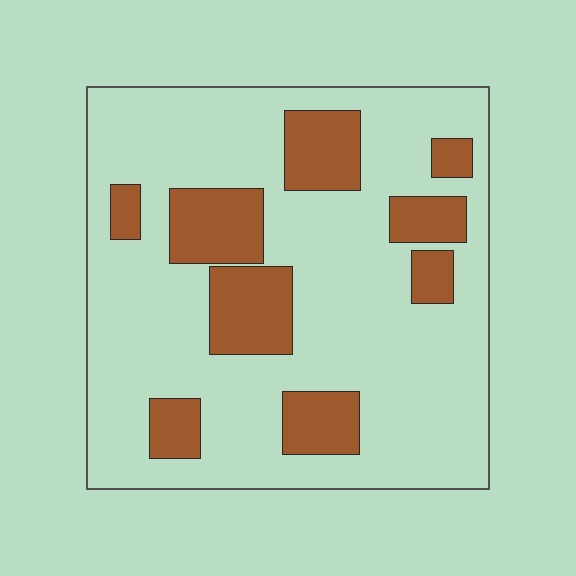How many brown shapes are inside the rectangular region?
9.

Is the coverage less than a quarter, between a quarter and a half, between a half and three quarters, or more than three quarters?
Less than a quarter.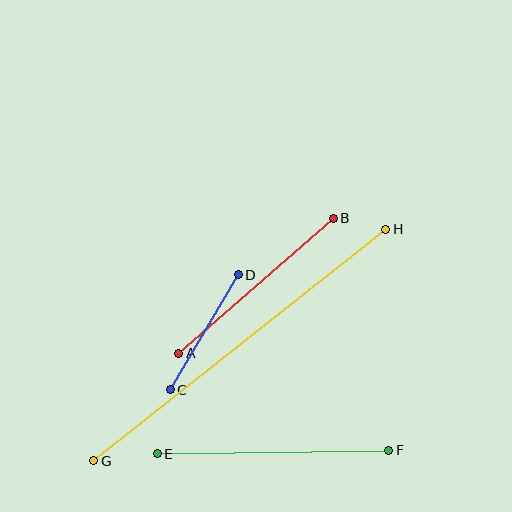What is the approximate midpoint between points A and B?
The midpoint is at approximately (256, 286) pixels.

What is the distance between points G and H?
The distance is approximately 373 pixels.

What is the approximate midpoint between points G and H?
The midpoint is at approximately (240, 345) pixels.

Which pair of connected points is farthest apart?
Points G and H are farthest apart.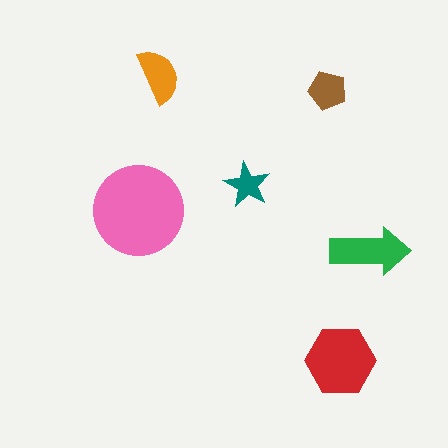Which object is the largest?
The pink circle.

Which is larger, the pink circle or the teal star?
The pink circle.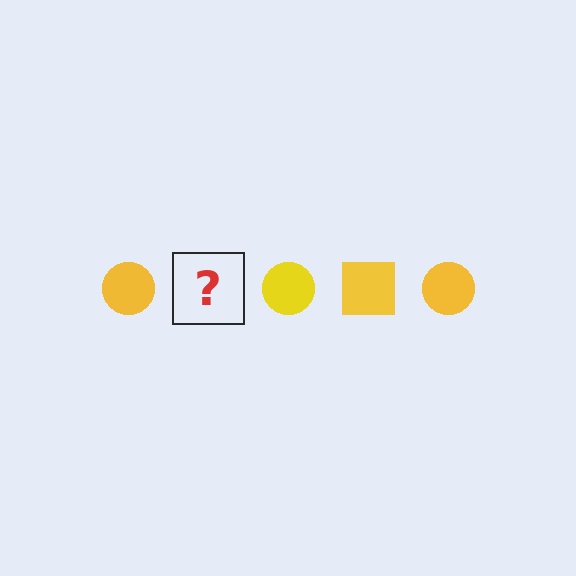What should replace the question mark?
The question mark should be replaced with a yellow square.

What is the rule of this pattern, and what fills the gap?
The rule is that the pattern cycles through circle, square shapes in yellow. The gap should be filled with a yellow square.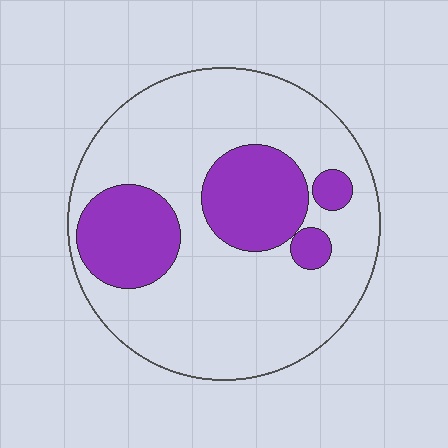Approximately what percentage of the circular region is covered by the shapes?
Approximately 25%.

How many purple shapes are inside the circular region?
4.